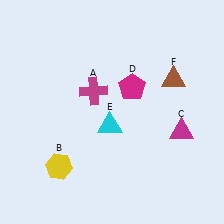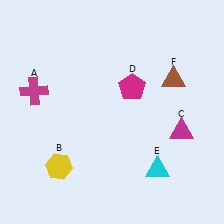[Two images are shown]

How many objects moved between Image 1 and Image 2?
2 objects moved between the two images.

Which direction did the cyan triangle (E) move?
The cyan triangle (E) moved right.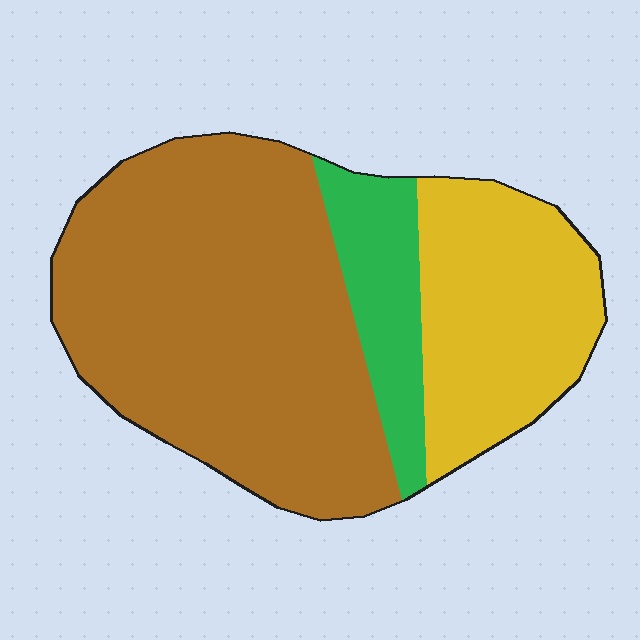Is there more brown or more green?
Brown.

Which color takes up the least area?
Green, at roughly 15%.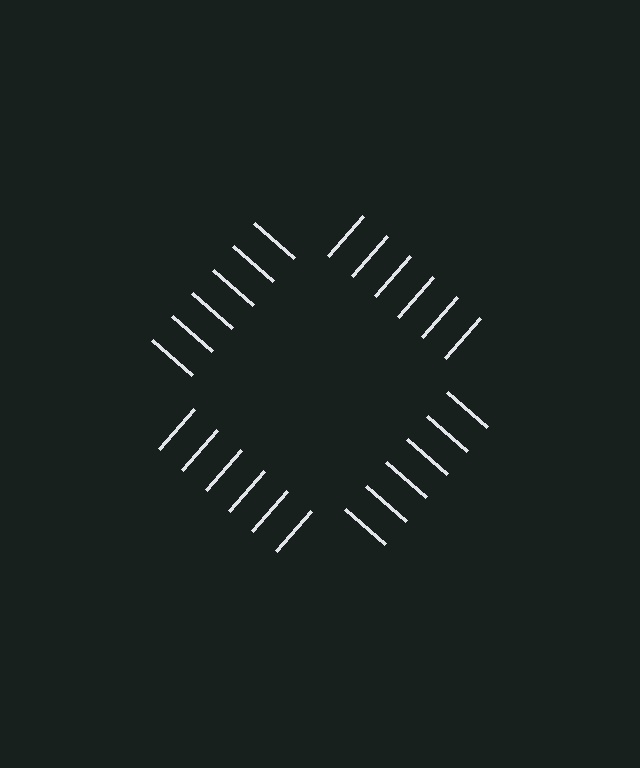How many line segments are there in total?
24 — 6 along each of the 4 edges.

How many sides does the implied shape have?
4 sides — the line-ends trace a square.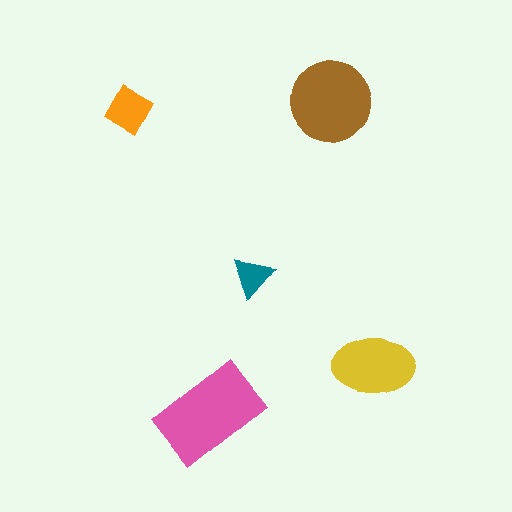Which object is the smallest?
The teal triangle.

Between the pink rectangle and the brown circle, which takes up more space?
The pink rectangle.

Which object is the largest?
The pink rectangle.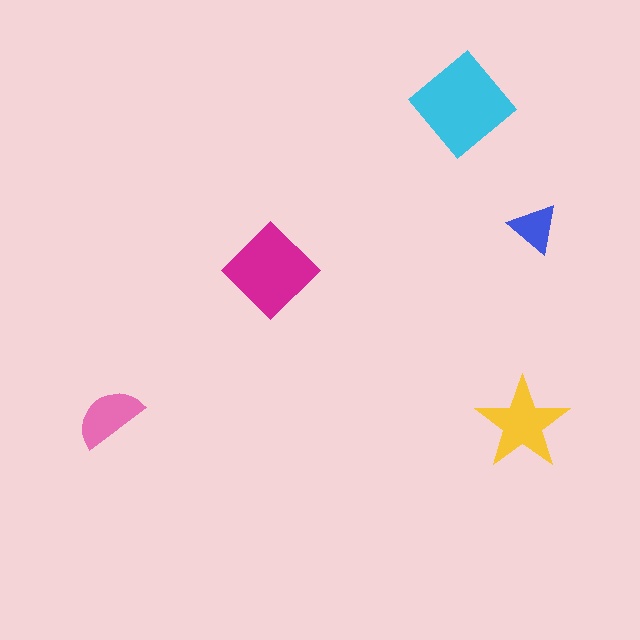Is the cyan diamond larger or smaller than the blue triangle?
Larger.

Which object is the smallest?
The blue triangle.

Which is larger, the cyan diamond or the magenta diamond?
The cyan diamond.